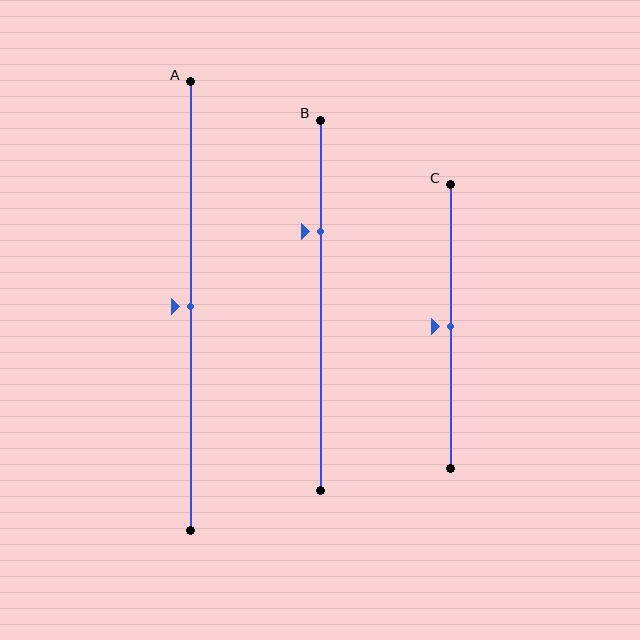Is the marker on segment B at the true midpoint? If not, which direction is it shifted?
No, the marker on segment B is shifted upward by about 20% of the segment length.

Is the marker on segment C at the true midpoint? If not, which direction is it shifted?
Yes, the marker on segment C is at the true midpoint.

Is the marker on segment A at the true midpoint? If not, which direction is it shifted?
Yes, the marker on segment A is at the true midpoint.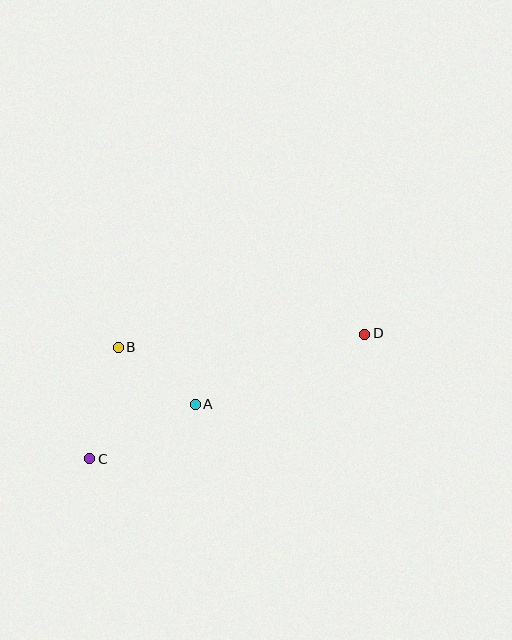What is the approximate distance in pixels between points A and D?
The distance between A and D is approximately 183 pixels.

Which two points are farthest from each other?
Points C and D are farthest from each other.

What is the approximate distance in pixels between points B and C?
The distance between B and C is approximately 115 pixels.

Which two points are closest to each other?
Points A and B are closest to each other.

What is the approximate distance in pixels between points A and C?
The distance between A and C is approximately 119 pixels.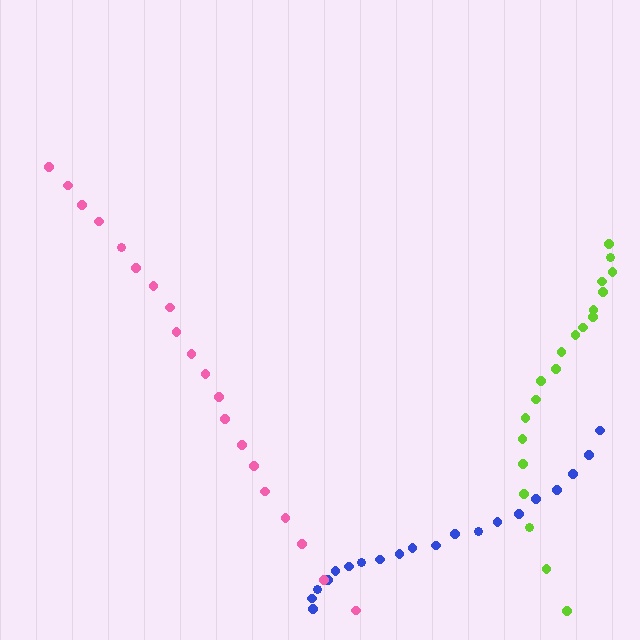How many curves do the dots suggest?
There are 3 distinct paths.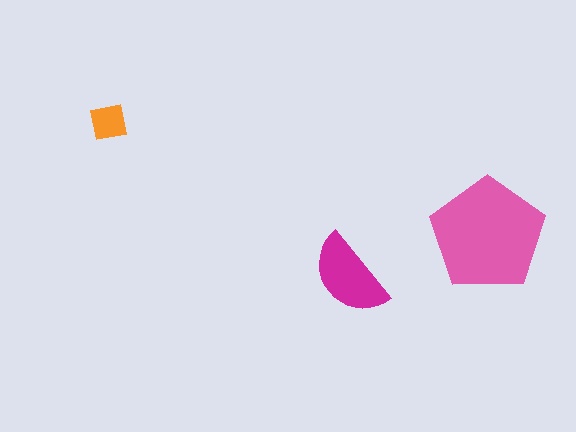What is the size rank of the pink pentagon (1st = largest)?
1st.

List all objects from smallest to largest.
The orange square, the magenta semicircle, the pink pentagon.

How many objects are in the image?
There are 3 objects in the image.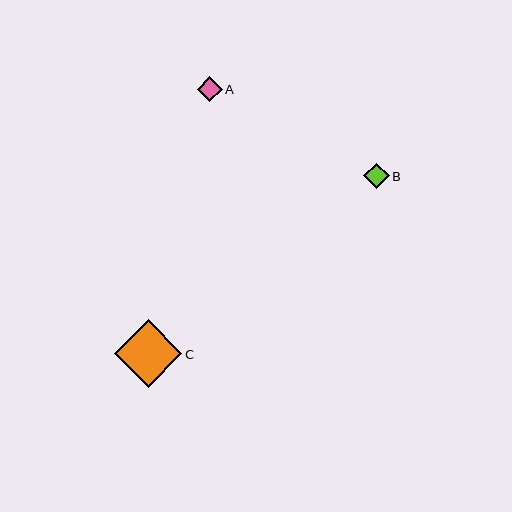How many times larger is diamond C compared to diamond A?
Diamond C is approximately 2.7 times the size of diamond A.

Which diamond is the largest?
Diamond C is the largest with a size of approximately 67 pixels.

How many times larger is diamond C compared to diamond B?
Diamond C is approximately 2.7 times the size of diamond B.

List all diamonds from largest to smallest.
From largest to smallest: C, B, A.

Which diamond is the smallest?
Diamond A is the smallest with a size of approximately 25 pixels.